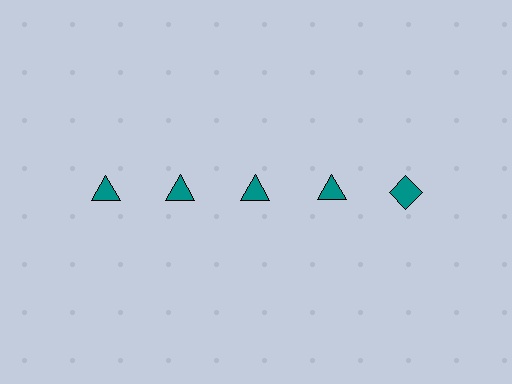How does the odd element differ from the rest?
It has a different shape: diamond instead of triangle.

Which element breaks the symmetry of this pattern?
The teal diamond in the top row, rightmost column breaks the symmetry. All other shapes are teal triangles.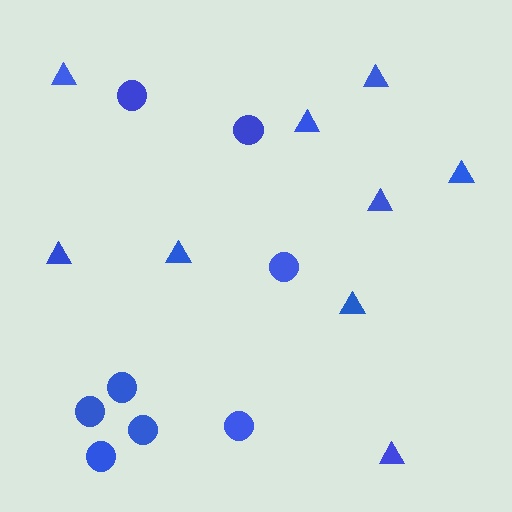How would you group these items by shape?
There are 2 groups: one group of circles (8) and one group of triangles (9).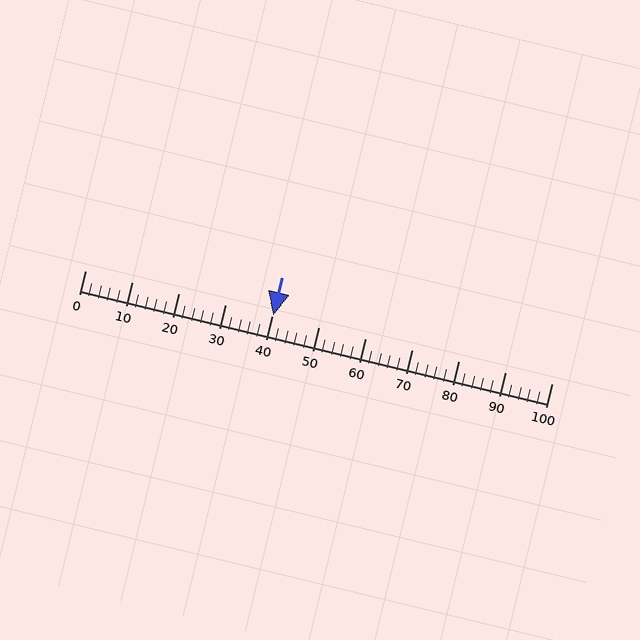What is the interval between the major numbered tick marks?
The major tick marks are spaced 10 units apart.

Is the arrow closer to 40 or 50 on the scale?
The arrow is closer to 40.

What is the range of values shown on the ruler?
The ruler shows values from 0 to 100.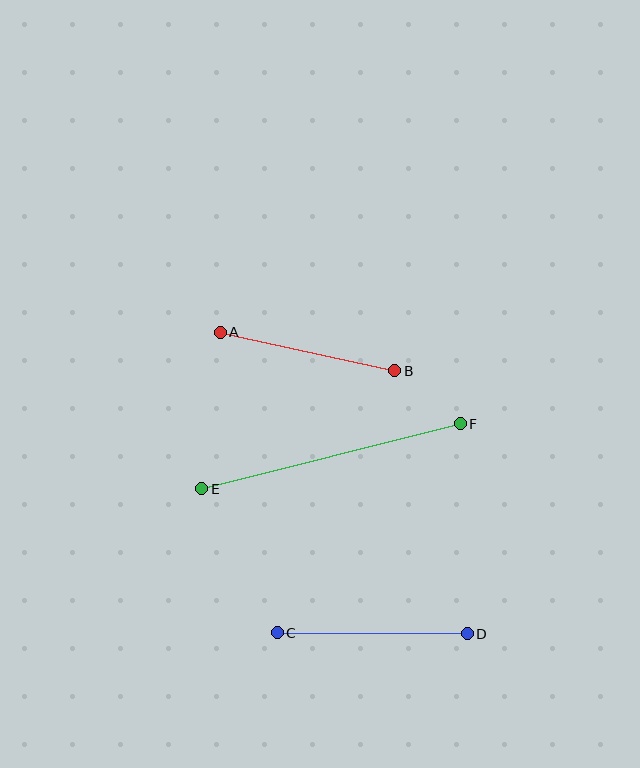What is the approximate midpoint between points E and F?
The midpoint is at approximately (331, 456) pixels.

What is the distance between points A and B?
The distance is approximately 179 pixels.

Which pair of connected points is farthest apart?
Points E and F are farthest apart.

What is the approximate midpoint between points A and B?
The midpoint is at approximately (308, 351) pixels.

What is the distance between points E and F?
The distance is approximately 267 pixels.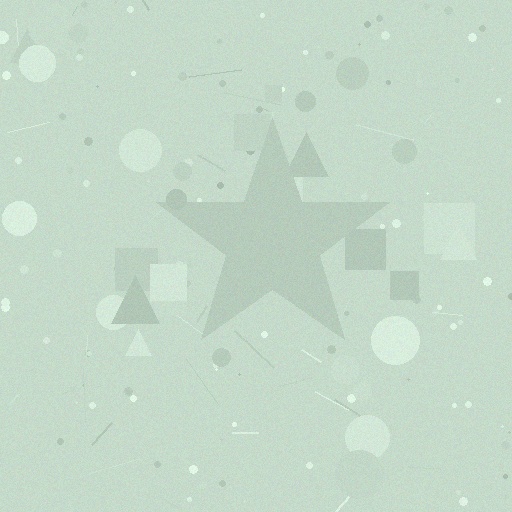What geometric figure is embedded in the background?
A star is embedded in the background.